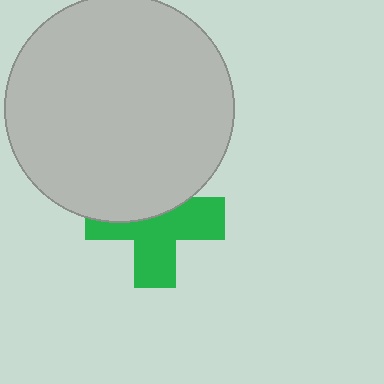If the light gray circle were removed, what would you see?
You would see the complete green cross.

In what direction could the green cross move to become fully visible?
The green cross could move down. That would shift it out from behind the light gray circle entirely.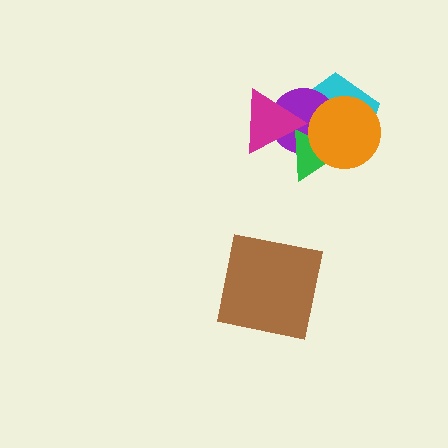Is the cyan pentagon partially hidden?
Yes, it is partially covered by another shape.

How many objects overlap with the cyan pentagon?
4 objects overlap with the cyan pentagon.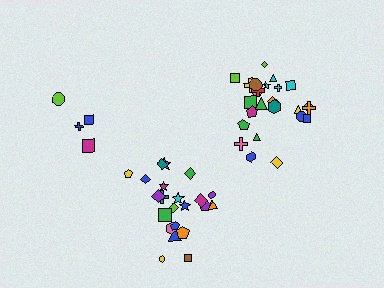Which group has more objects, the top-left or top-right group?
The top-right group.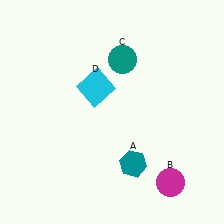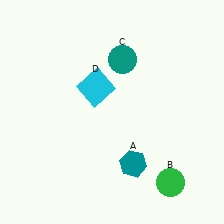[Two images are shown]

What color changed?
The circle (B) changed from magenta in Image 1 to green in Image 2.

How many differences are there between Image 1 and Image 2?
There is 1 difference between the two images.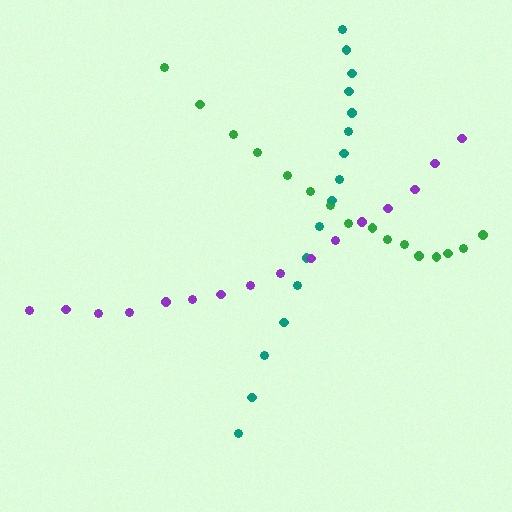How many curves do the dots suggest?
There are 3 distinct paths.